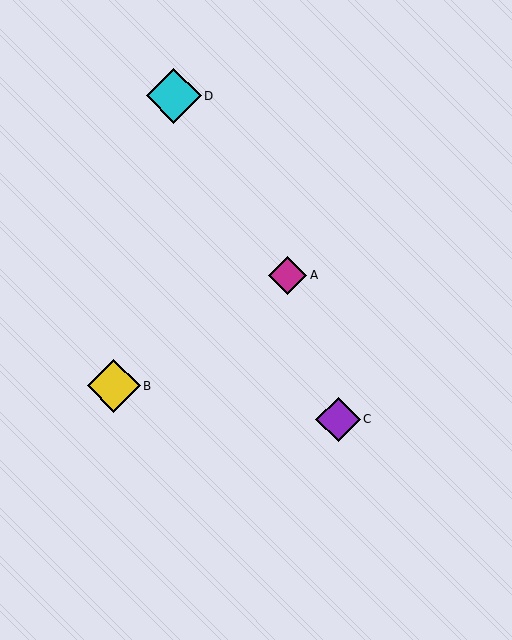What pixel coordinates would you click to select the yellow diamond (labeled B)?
Click at (114, 386) to select the yellow diamond B.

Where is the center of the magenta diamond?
The center of the magenta diamond is at (288, 275).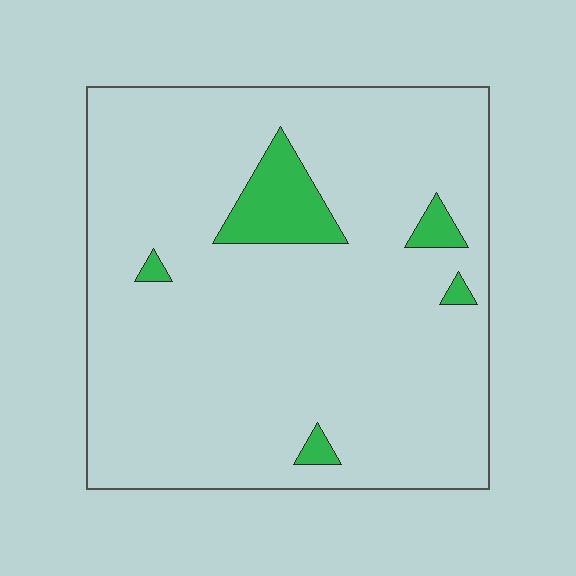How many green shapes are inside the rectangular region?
5.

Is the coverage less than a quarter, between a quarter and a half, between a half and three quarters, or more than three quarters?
Less than a quarter.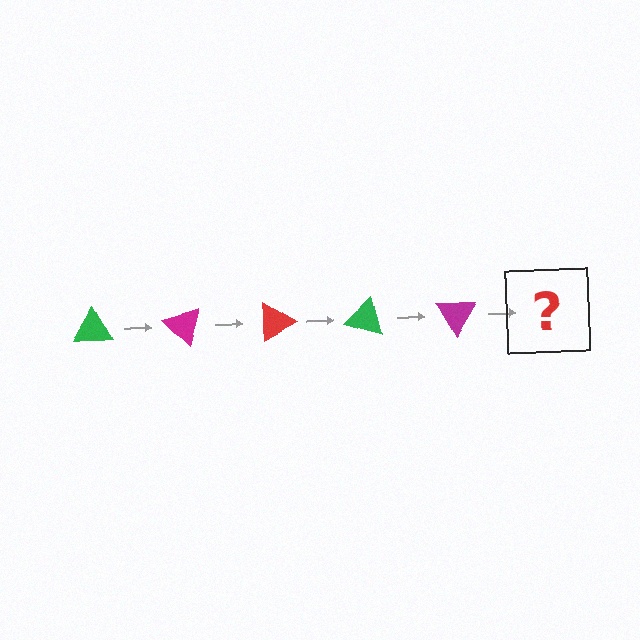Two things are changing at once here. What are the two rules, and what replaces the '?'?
The two rules are that it rotates 45 degrees each step and the color cycles through green, magenta, and red. The '?' should be a red triangle, rotated 225 degrees from the start.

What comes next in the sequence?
The next element should be a red triangle, rotated 225 degrees from the start.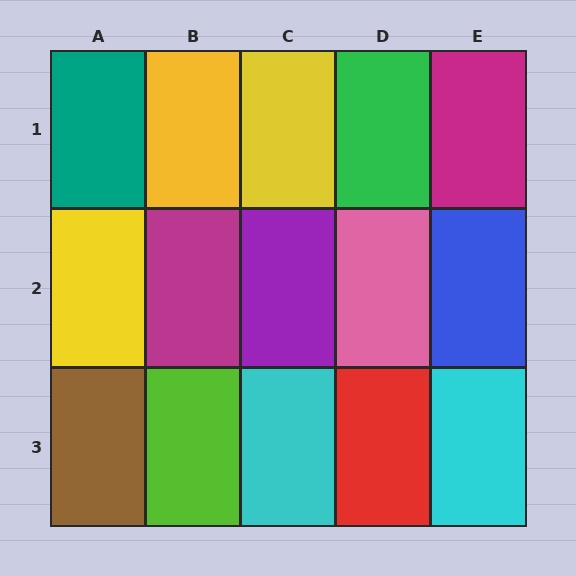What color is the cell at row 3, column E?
Cyan.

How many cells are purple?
1 cell is purple.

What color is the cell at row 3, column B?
Lime.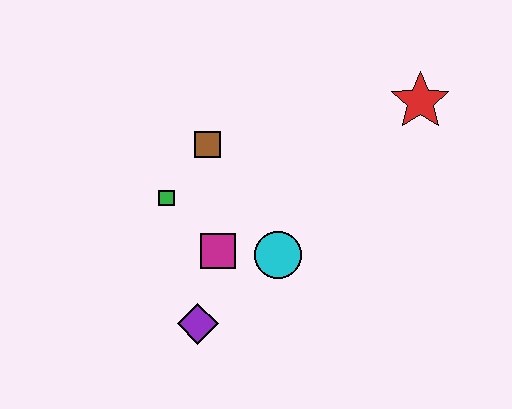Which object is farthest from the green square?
The red star is farthest from the green square.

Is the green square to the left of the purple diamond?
Yes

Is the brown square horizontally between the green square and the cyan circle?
Yes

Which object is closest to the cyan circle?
The magenta square is closest to the cyan circle.